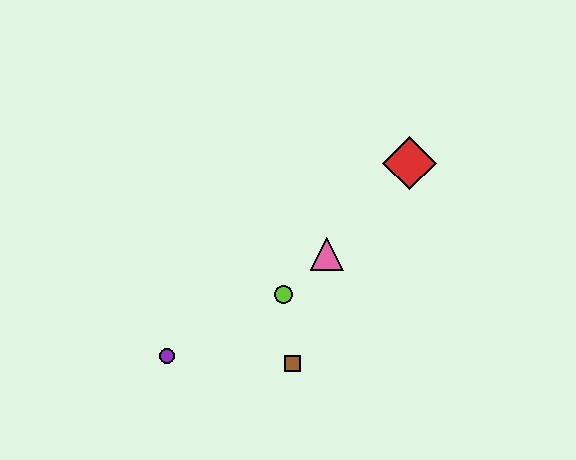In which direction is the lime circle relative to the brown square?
The lime circle is above the brown square.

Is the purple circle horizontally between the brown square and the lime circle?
No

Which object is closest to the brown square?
The lime circle is closest to the brown square.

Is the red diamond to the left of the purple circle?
No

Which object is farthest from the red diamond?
The purple circle is farthest from the red diamond.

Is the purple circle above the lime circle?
No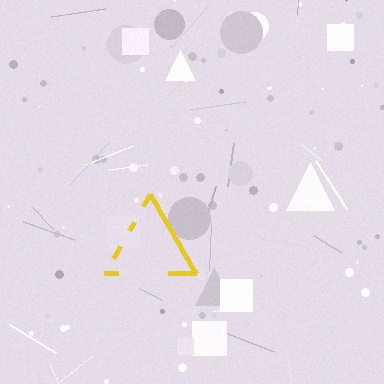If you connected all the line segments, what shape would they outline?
They would outline a triangle.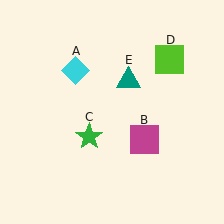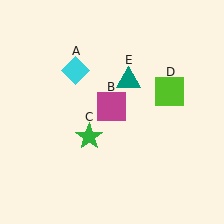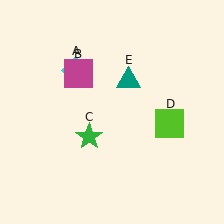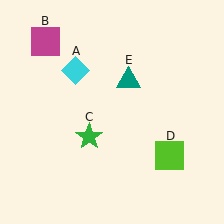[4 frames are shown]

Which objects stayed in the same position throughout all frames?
Cyan diamond (object A) and green star (object C) and teal triangle (object E) remained stationary.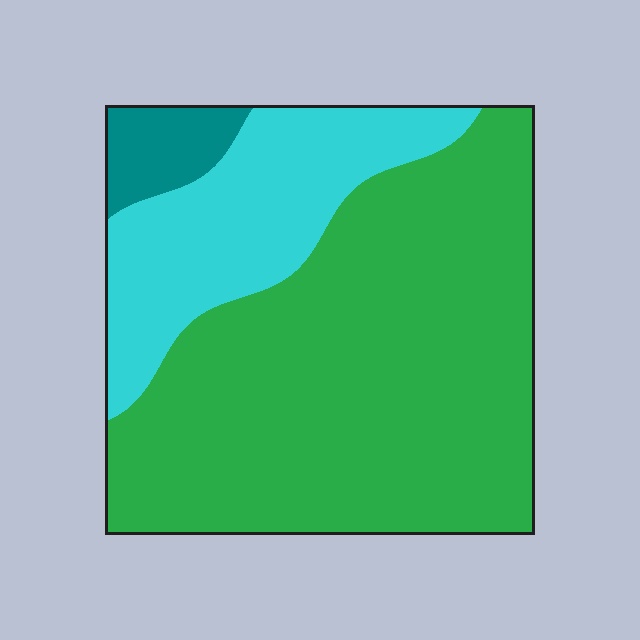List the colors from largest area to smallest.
From largest to smallest: green, cyan, teal.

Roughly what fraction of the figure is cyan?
Cyan takes up about one quarter (1/4) of the figure.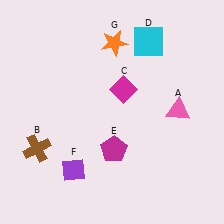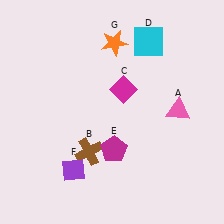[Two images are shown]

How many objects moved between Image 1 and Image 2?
1 object moved between the two images.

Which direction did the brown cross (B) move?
The brown cross (B) moved right.